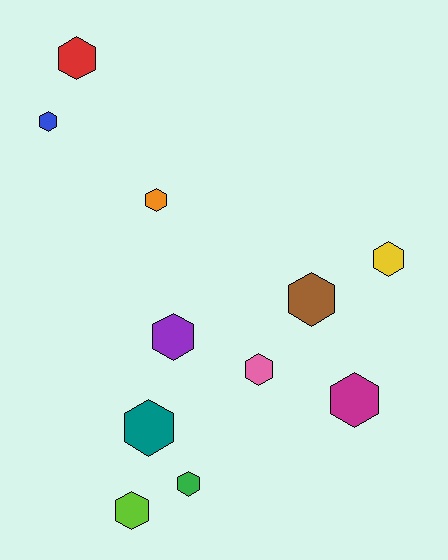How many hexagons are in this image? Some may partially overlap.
There are 11 hexagons.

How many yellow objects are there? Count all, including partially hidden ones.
There is 1 yellow object.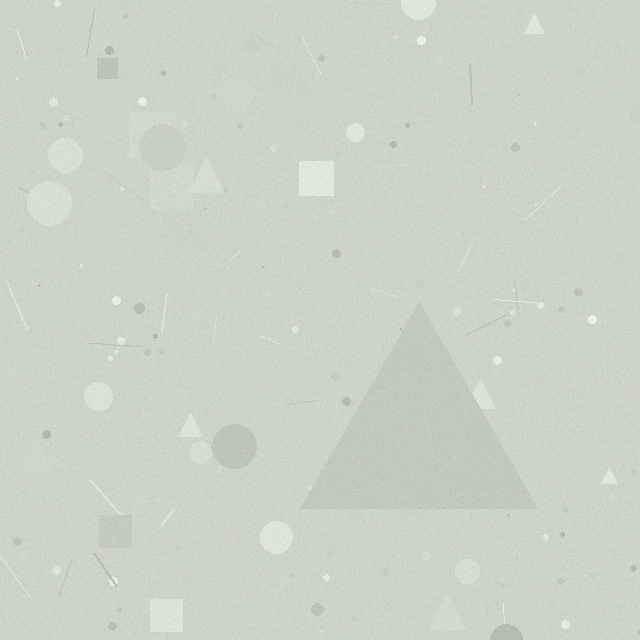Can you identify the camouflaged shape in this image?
The camouflaged shape is a triangle.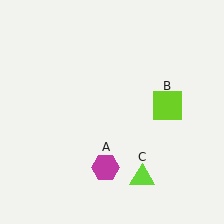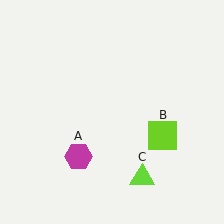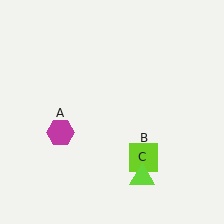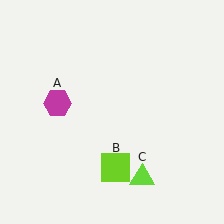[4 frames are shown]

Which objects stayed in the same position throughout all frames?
Lime triangle (object C) remained stationary.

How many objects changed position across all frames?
2 objects changed position: magenta hexagon (object A), lime square (object B).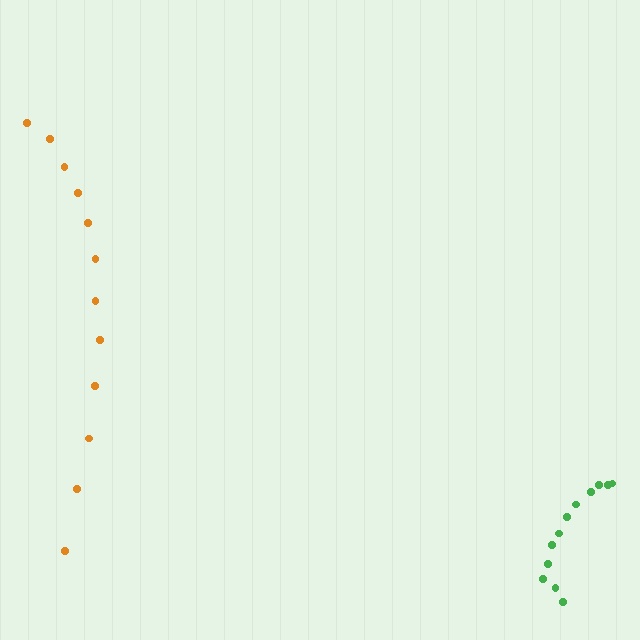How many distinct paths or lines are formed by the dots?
There are 2 distinct paths.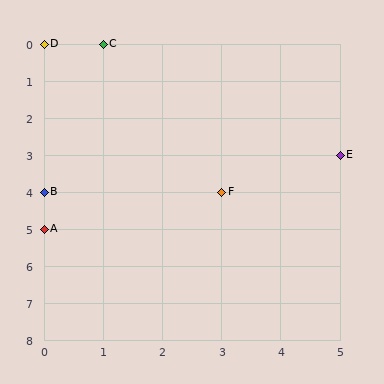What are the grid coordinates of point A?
Point A is at grid coordinates (0, 5).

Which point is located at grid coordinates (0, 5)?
Point A is at (0, 5).